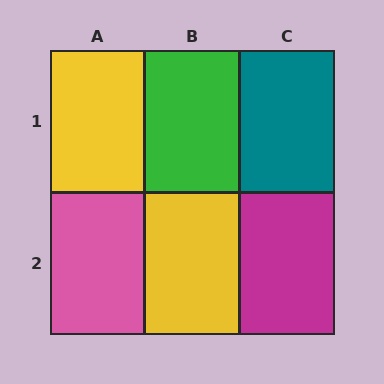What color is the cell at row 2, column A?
Pink.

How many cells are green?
1 cell is green.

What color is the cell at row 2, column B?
Yellow.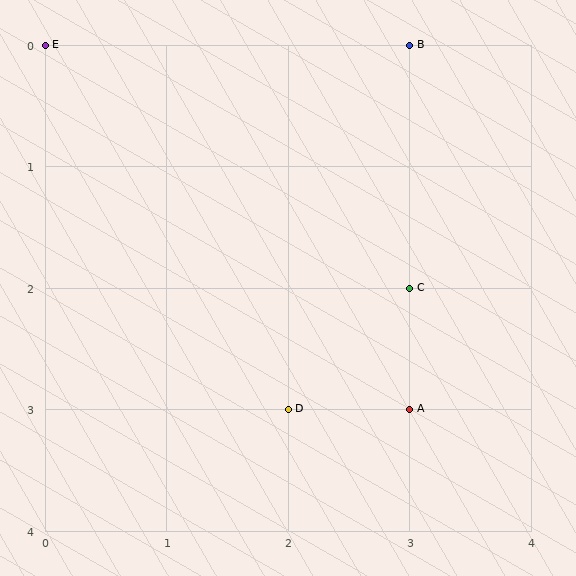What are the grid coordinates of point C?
Point C is at grid coordinates (3, 2).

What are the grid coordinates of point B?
Point B is at grid coordinates (3, 0).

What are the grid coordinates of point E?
Point E is at grid coordinates (0, 0).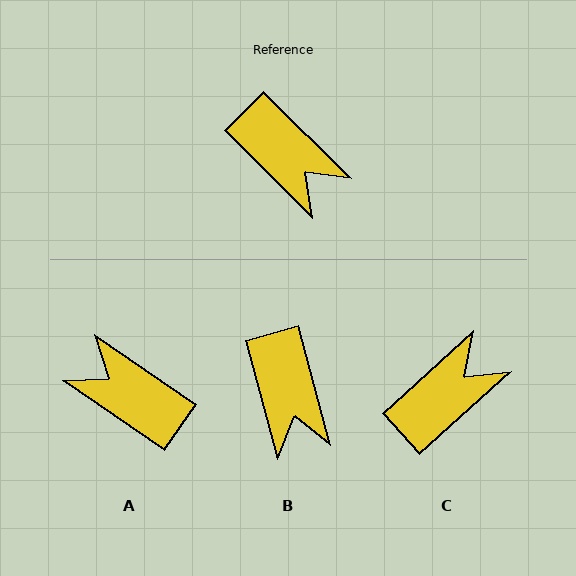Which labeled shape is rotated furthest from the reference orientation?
A, about 170 degrees away.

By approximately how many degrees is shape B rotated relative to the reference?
Approximately 30 degrees clockwise.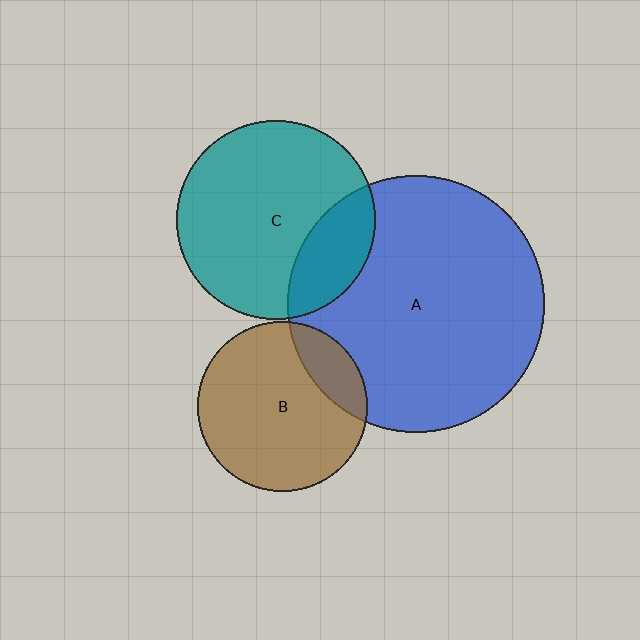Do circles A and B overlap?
Yes.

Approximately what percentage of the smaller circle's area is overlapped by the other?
Approximately 20%.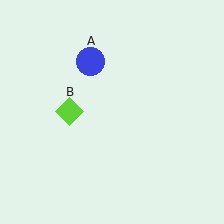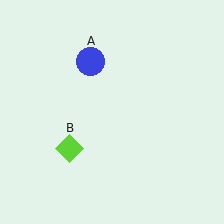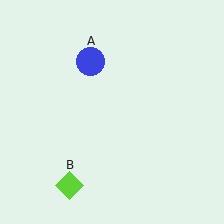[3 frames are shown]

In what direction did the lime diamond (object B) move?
The lime diamond (object B) moved down.